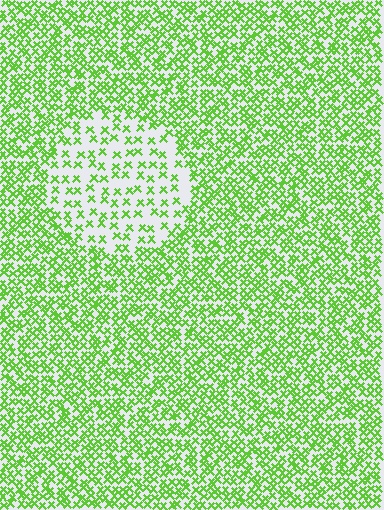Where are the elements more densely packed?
The elements are more densely packed outside the circle boundary.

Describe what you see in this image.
The image contains small lime elements arranged at two different densities. A circle-shaped region is visible where the elements are less densely packed than the surrounding area.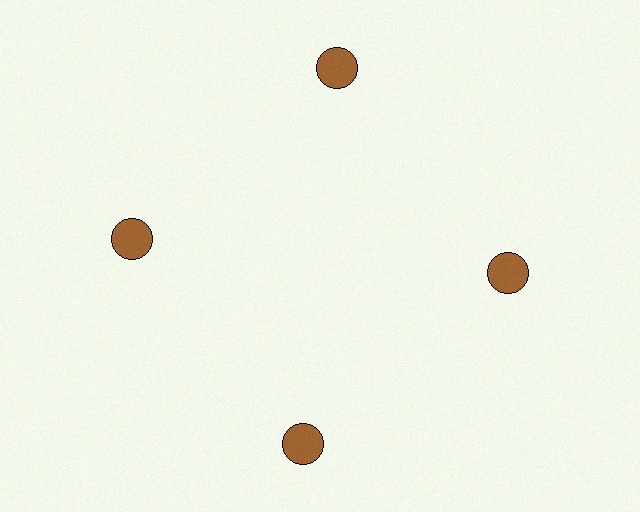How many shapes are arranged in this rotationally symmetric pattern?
There are 4 shapes, arranged in 4 groups of 1.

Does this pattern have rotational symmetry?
Yes, this pattern has 4-fold rotational symmetry. It looks the same after rotating 90 degrees around the center.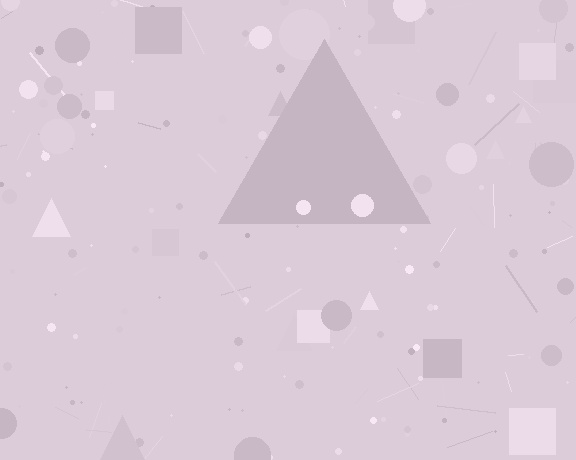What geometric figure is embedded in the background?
A triangle is embedded in the background.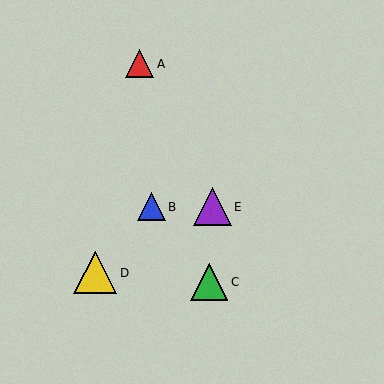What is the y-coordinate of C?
Object C is at y≈282.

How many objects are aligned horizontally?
2 objects (B, E) are aligned horizontally.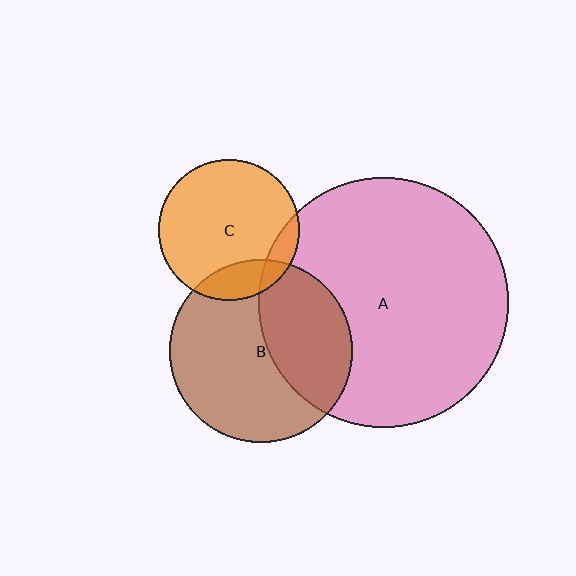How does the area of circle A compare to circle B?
Approximately 1.9 times.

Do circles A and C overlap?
Yes.